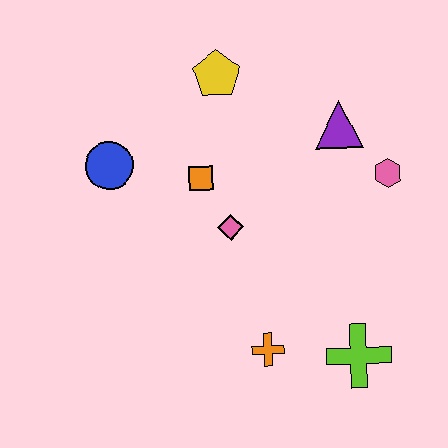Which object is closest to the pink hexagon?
The purple triangle is closest to the pink hexagon.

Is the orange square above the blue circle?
No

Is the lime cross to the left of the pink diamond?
No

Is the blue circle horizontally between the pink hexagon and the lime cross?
No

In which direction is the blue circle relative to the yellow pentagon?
The blue circle is to the left of the yellow pentagon.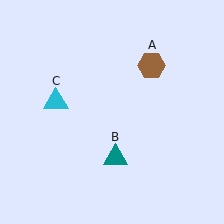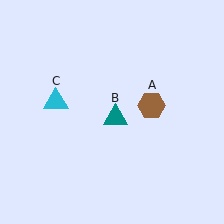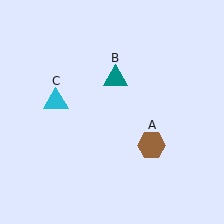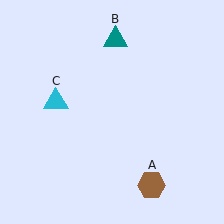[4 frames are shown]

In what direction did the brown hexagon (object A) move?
The brown hexagon (object A) moved down.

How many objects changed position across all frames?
2 objects changed position: brown hexagon (object A), teal triangle (object B).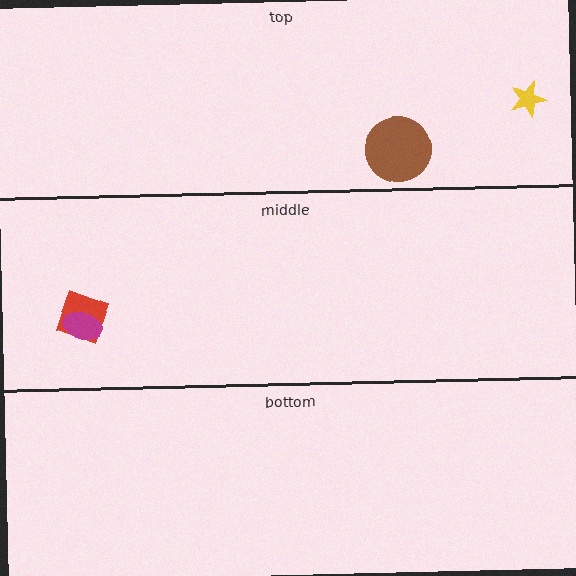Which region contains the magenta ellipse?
The middle region.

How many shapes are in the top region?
2.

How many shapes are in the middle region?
2.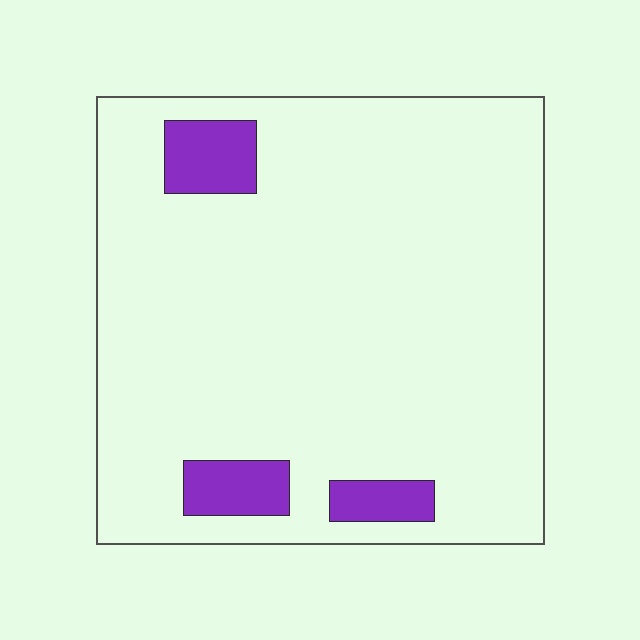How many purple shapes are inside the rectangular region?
3.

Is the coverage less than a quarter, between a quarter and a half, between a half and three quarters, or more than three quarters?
Less than a quarter.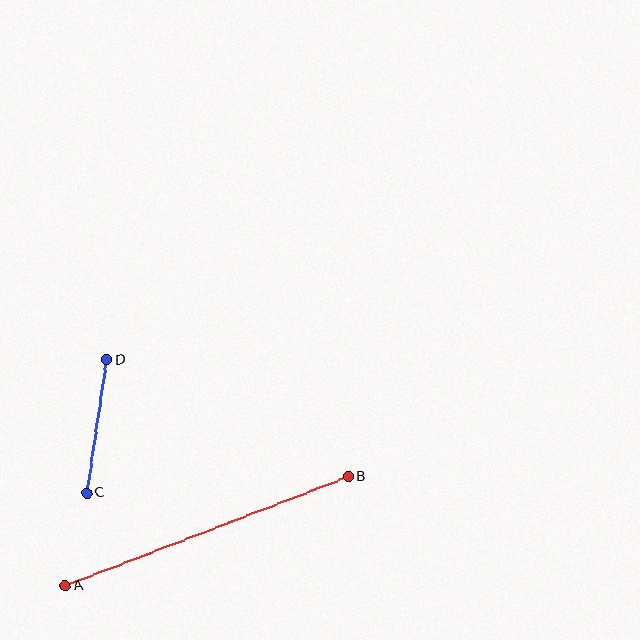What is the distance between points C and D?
The distance is approximately 135 pixels.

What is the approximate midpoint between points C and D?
The midpoint is at approximately (97, 426) pixels.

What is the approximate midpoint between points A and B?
The midpoint is at approximately (207, 531) pixels.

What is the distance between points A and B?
The distance is approximately 304 pixels.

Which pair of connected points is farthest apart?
Points A and B are farthest apart.